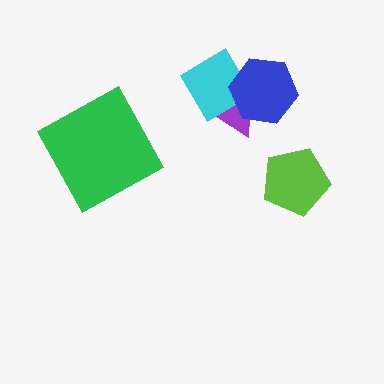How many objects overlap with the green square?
0 objects overlap with the green square.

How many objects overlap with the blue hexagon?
2 objects overlap with the blue hexagon.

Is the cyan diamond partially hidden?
Yes, it is partially covered by another shape.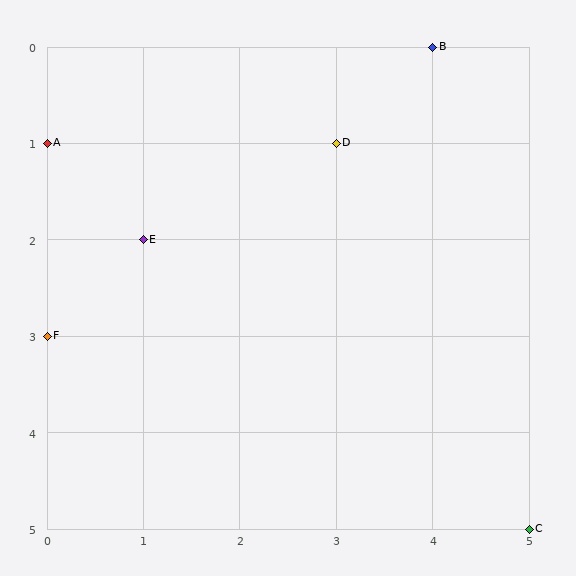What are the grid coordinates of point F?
Point F is at grid coordinates (0, 3).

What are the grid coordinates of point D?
Point D is at grid coordinates (3, 1).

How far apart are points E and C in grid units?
Points E and C are 4 columns and 3 rows apart (about 5.0 grid units diagonally).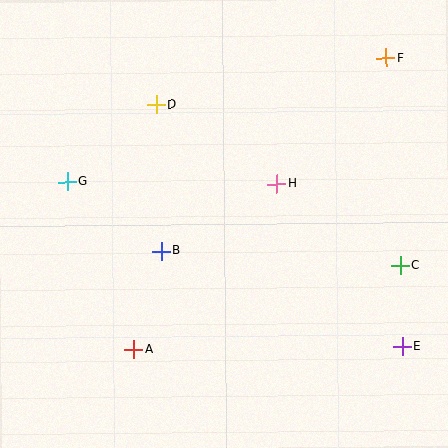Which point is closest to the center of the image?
Point H at (276, 184) is closest to the center.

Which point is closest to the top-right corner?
Point F is closest to the top-right corner.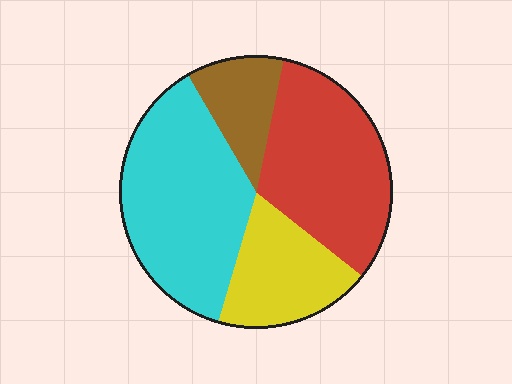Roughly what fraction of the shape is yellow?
Yellow takes up between a sixth and a third of the shape.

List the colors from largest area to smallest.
From largest to smallest: cyan, red, yellow, brown.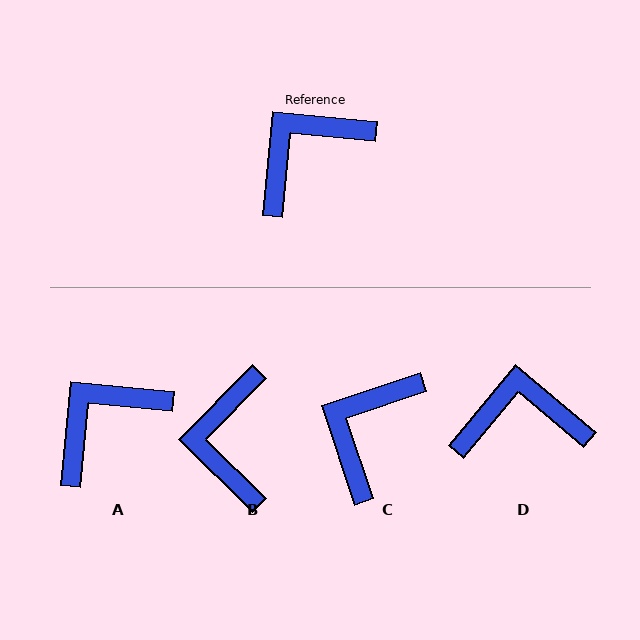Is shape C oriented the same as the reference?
No, it is off by about 24 degrees.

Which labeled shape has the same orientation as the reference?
A.